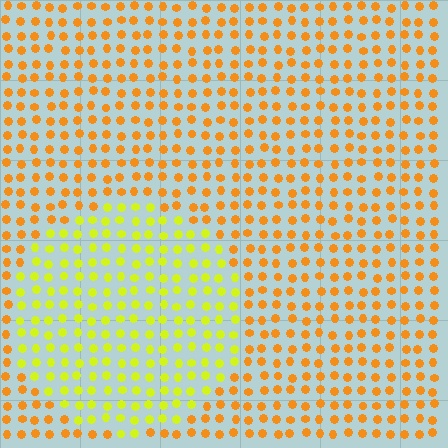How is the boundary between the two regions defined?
The boundary is defined purely by a slight shift in hue (about 38 degrees). Spacing, size, and orientation are identical on both sides.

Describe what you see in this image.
The image is filled with small orange elements in a uniform arrangement. A circle-shaped region is visible where the elements are tinted to a slightly different hue, forming a subtle color boundary.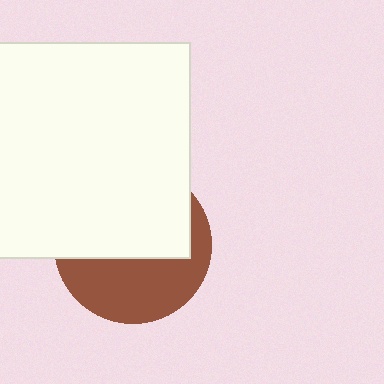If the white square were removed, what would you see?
You would see the complete brown circle.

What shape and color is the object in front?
The object in front is a white square.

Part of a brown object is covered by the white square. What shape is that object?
It is a circle.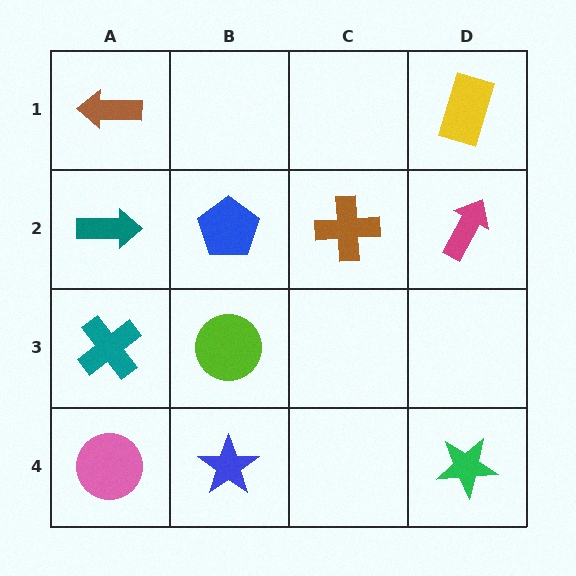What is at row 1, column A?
A brown arrow.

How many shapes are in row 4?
3 shapes.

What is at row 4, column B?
A blue star.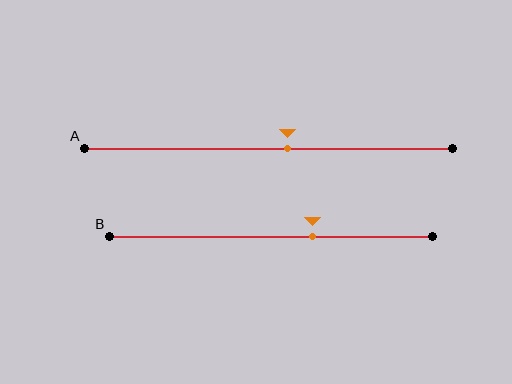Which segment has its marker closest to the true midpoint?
Segment A has its marker closest to the true midpoint.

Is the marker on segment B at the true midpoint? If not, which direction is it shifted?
No, the marker on segment B is shifted to the right by about 13% of the segment length.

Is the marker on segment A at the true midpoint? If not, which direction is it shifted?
No, the marker on segment A is shifted to the right by about 5% of the segment length.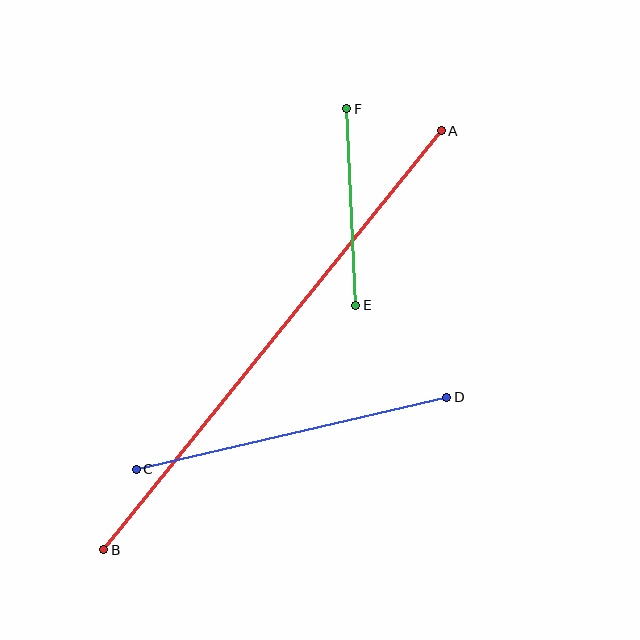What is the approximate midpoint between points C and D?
The midpoint is at approximately (292, 433) pixels.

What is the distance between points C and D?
The distance is approximately 319 pixels.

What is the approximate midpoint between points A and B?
The midpoint is at approximately (273, 340) pixels.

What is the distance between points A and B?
The distance is approximately 538 pixels.